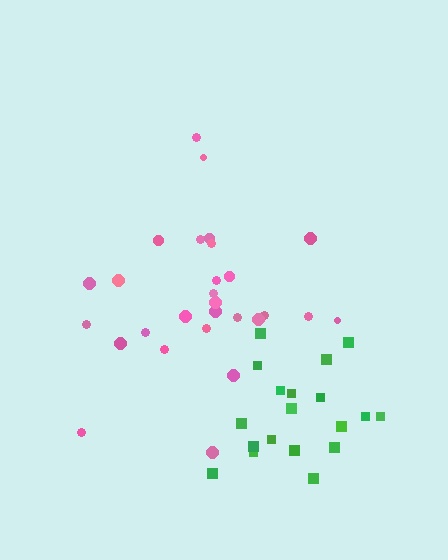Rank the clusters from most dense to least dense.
green, pink.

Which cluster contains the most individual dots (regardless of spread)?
Pink (28).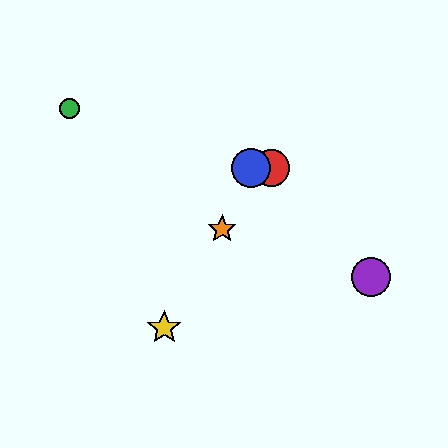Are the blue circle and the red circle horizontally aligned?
Yes, both are at y≈168.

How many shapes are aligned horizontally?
2 shapes (the red circle, the blue circle) are aligned horizontally.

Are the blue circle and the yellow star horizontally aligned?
No, the blue circle is at y≈168 and the yellow star is at y≈328.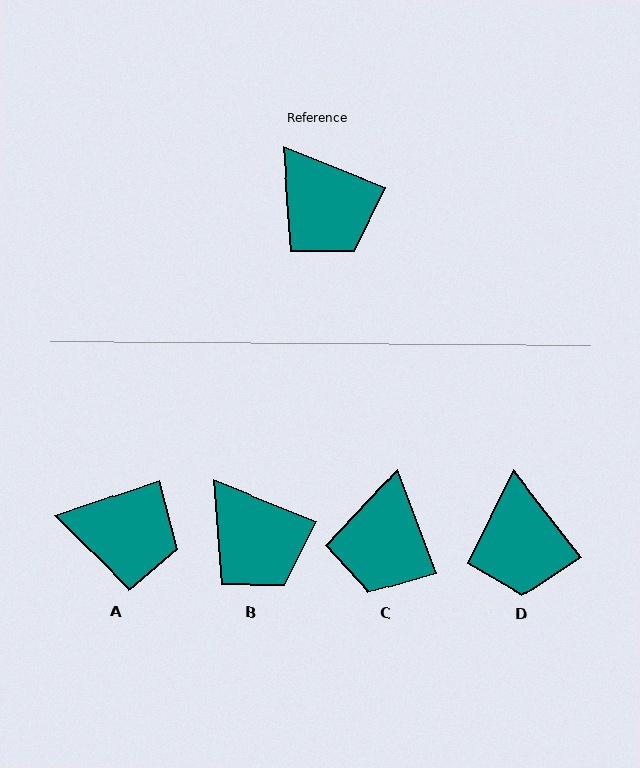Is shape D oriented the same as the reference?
No, it is off by about 30 degrees.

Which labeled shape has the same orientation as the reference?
B.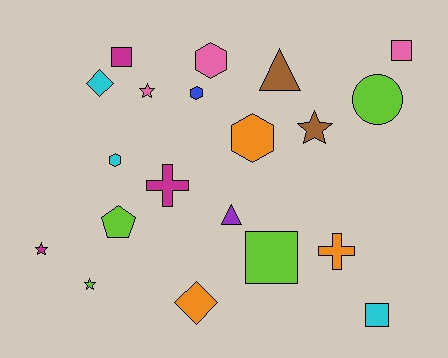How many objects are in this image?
There are 20 objects.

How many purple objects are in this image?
There is 1 purple object.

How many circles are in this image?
There is 1 circle.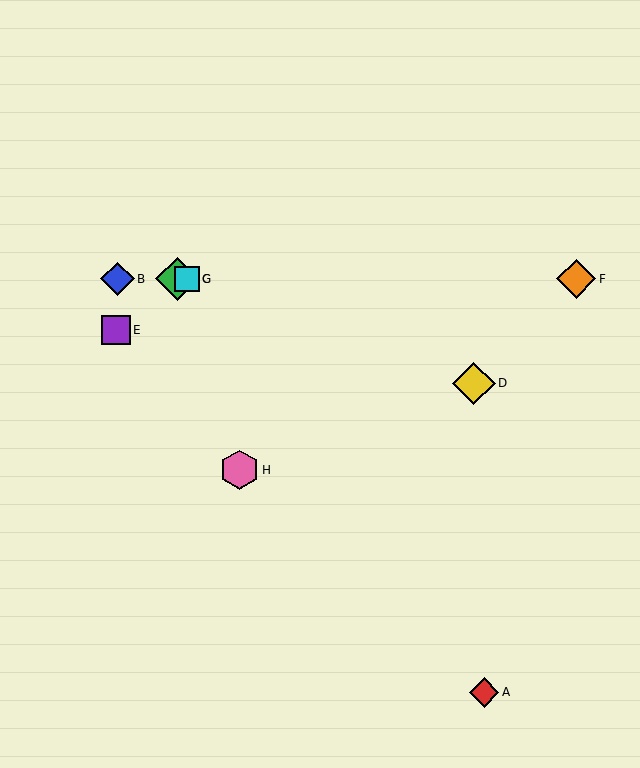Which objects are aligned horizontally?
Objects B, C, F, G are aligned horizontally.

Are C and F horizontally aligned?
Yes, both are at y≈279.